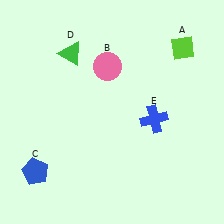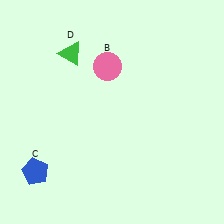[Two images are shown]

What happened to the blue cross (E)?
The blue cross (E) was removed in Image 2. It was in the bottom-right area of Image 1.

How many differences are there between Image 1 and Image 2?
There are 2 differences between the two images.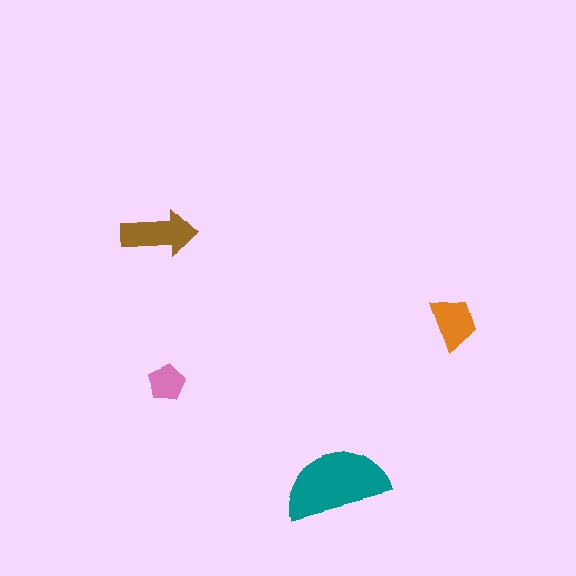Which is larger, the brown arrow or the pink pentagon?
The brown arrow.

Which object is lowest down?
The teal semicircle is bottommost.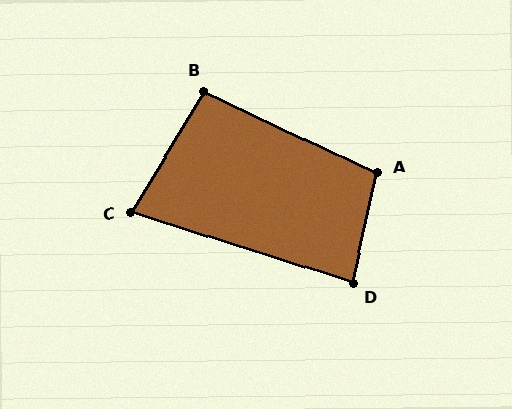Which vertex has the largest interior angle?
A, at approximately 103 degrees.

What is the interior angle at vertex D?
Approximately 85 degrees (acute).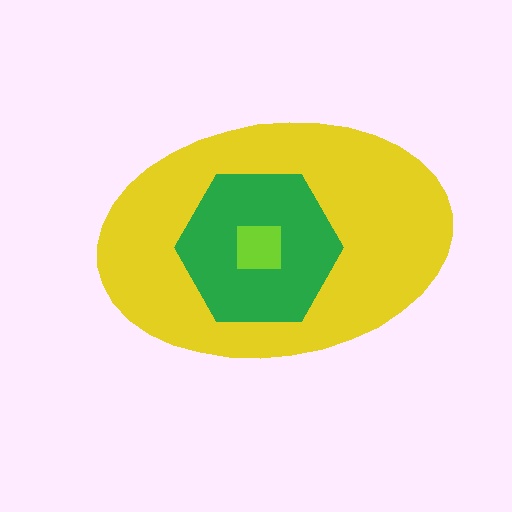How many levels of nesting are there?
3.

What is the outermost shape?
The yellow ellipse.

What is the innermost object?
The lime square.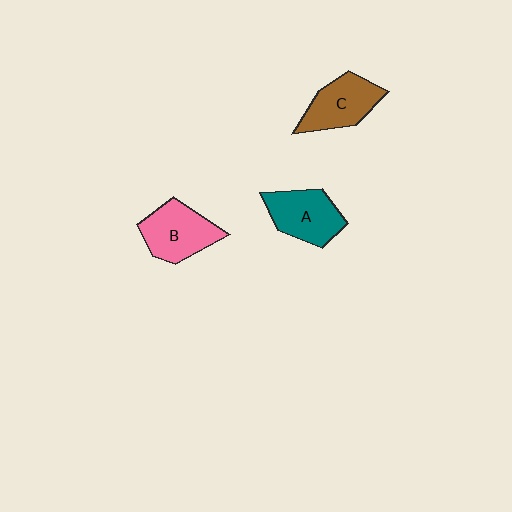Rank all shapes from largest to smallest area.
From largest to smallest: B (pink), A (teal), C (brown).